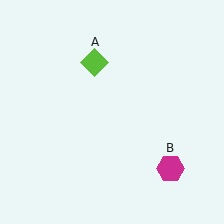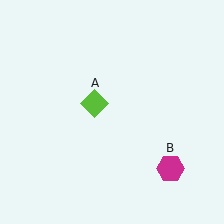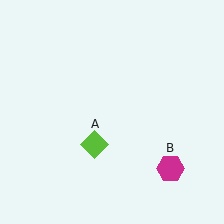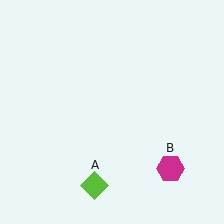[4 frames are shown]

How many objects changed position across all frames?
1 object changed position: lime diamond (object A).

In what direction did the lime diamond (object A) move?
The lime diamond (object A) moved down.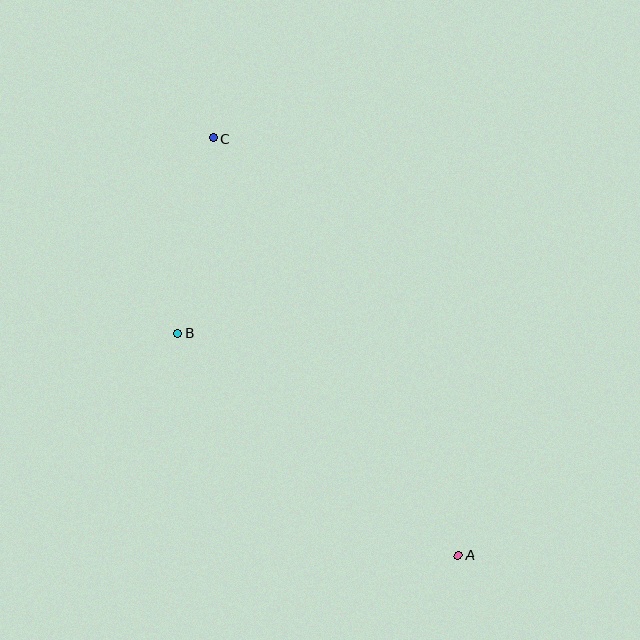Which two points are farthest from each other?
Points A and C are farthest from each other.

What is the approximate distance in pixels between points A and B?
The distance between A and B is approximately 358 pixels.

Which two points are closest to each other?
Points B and C are closest to each other.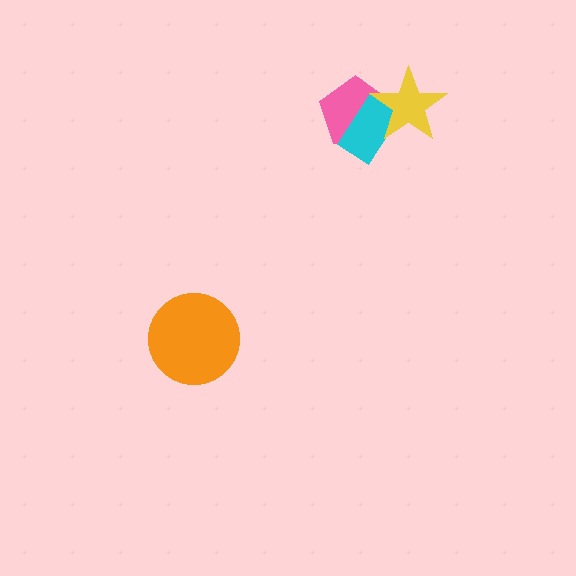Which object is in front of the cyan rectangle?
The yellow star is in front of the cyan rectangle.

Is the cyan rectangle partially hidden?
Yes, it is partially covered by another shape.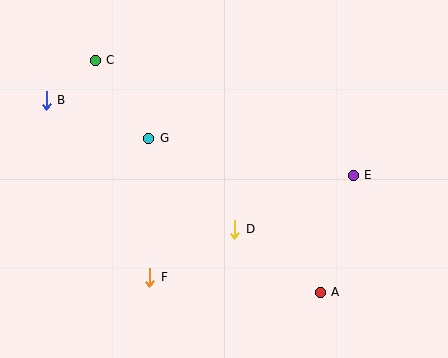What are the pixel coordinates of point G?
Point G is at (149, 138).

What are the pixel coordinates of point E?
Point E is at (353, 175).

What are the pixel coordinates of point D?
Point D is at (235, 229).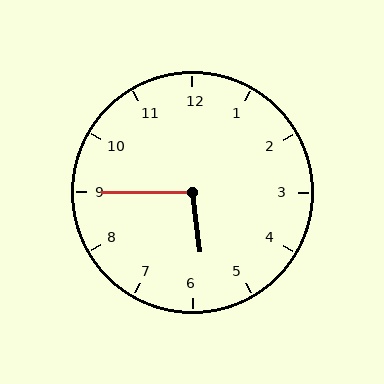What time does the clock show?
5:45.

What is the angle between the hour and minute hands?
Approximately 98 degrees.